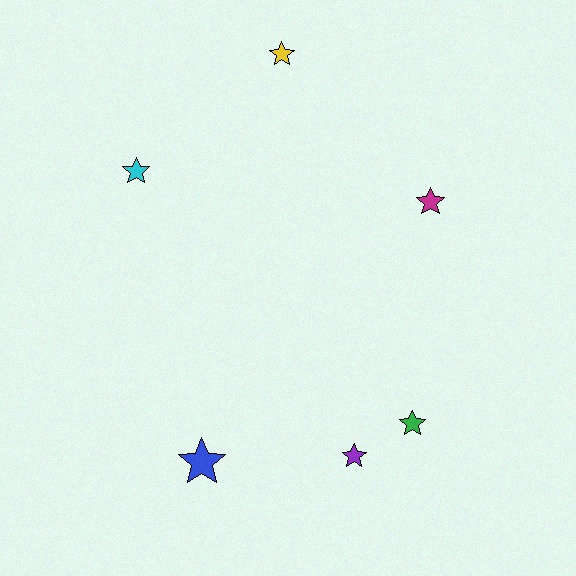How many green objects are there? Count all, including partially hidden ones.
There is 1 green object.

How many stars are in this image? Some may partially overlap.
There are 6 stars.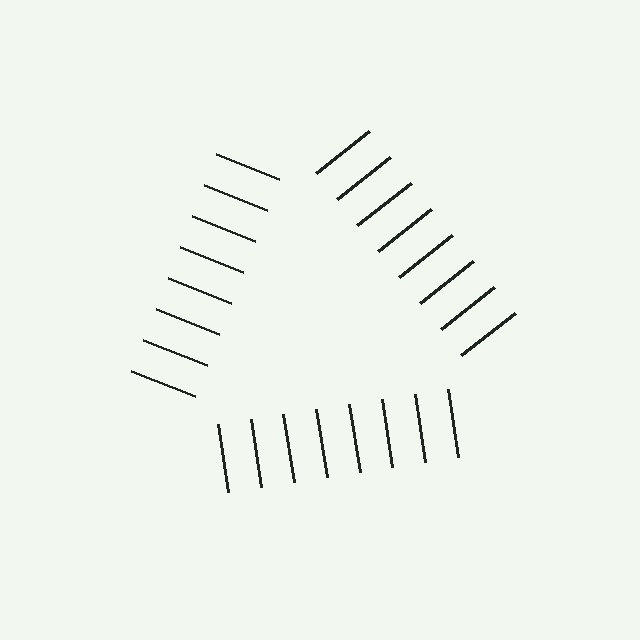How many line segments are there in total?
24 — 8 along each of the 3 edges.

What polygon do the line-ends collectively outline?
An illusory triangle — the line segments terminate on its edges but no continuous stroke is drawn.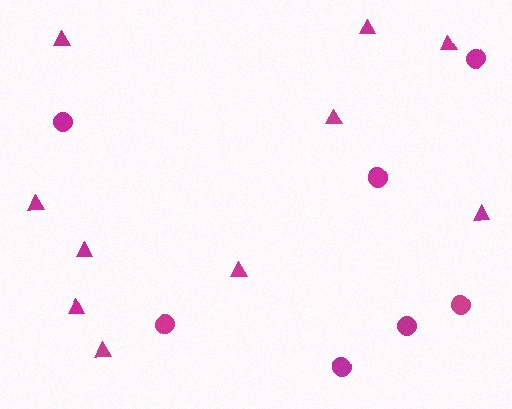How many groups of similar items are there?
There are 2 groups: one group of triangles (10) and one group of circles (7).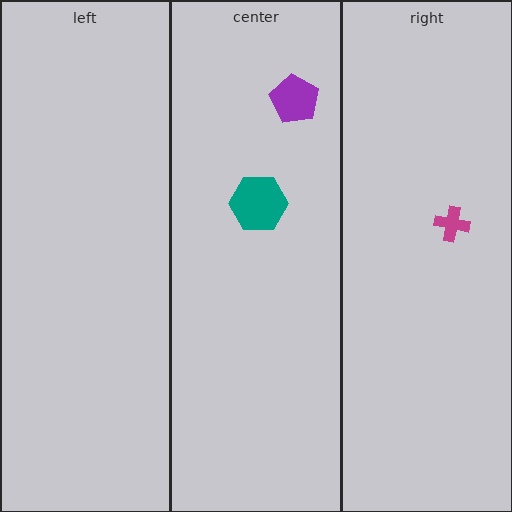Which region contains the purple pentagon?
The center region.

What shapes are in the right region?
The magenta cross.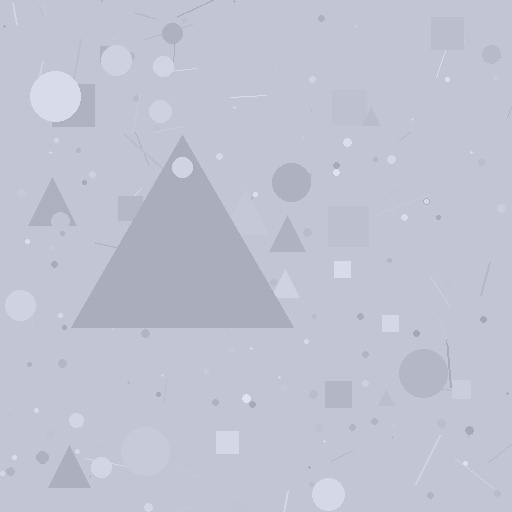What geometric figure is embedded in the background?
A triangle is embedded in the background.